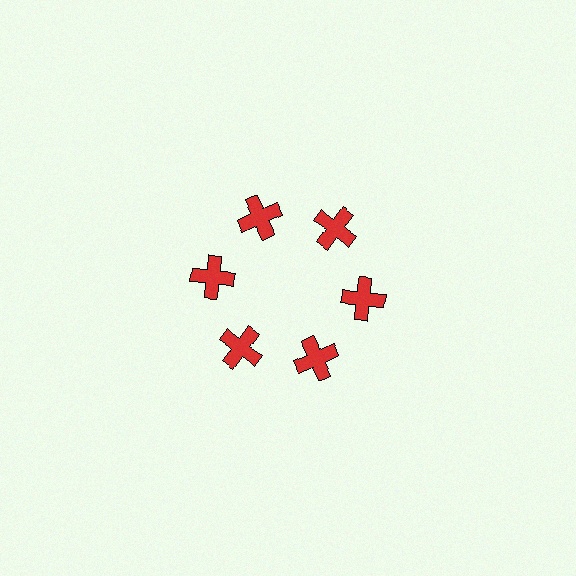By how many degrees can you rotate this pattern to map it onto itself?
The pattern maps onto itself every 60 degrees of rotation.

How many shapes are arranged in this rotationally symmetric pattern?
There are 6 shapes, arranged in 6 groups of 1.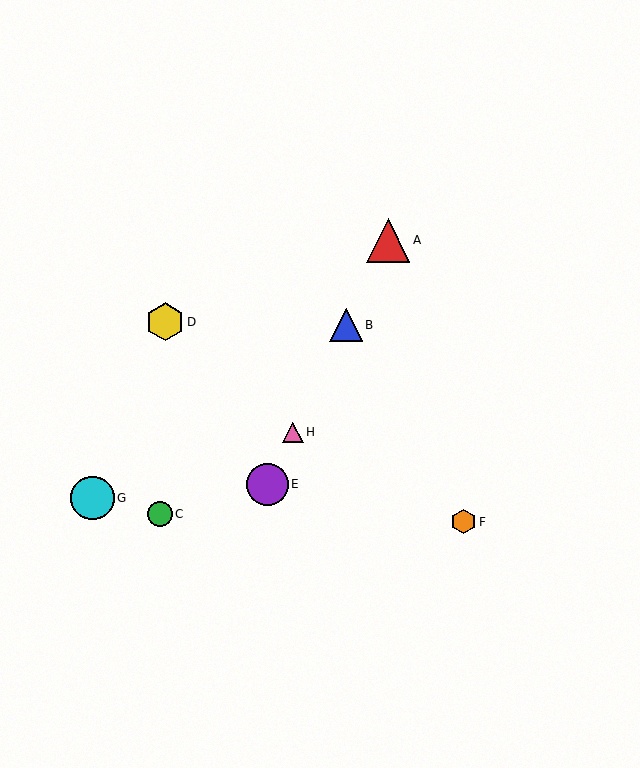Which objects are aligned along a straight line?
Objects A, B, E, H are aligned along a straight line.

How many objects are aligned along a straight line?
4 objects (A, B, E, H) are aligned along a straight line.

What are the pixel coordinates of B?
Object B is at (346, 325).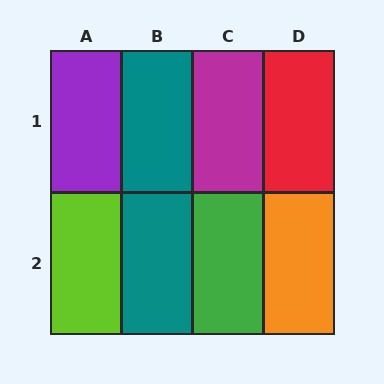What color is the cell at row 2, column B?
Teal.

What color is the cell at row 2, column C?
Green.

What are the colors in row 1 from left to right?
Purple, teal, magenta, red.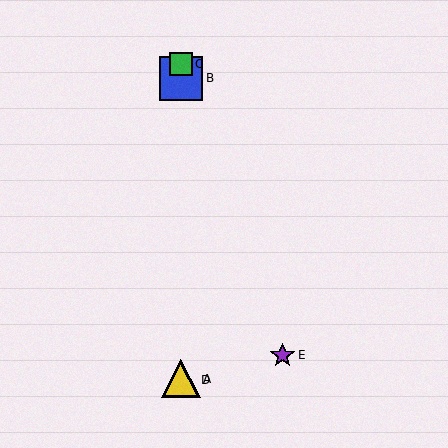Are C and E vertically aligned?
No, C is at x≈181 and E is at x≈283.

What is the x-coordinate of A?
Object A is at x≈181.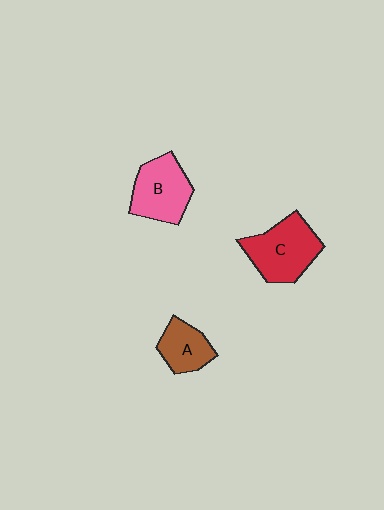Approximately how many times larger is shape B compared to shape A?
Approximately 1.5 times.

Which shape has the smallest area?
Shape A (brown).